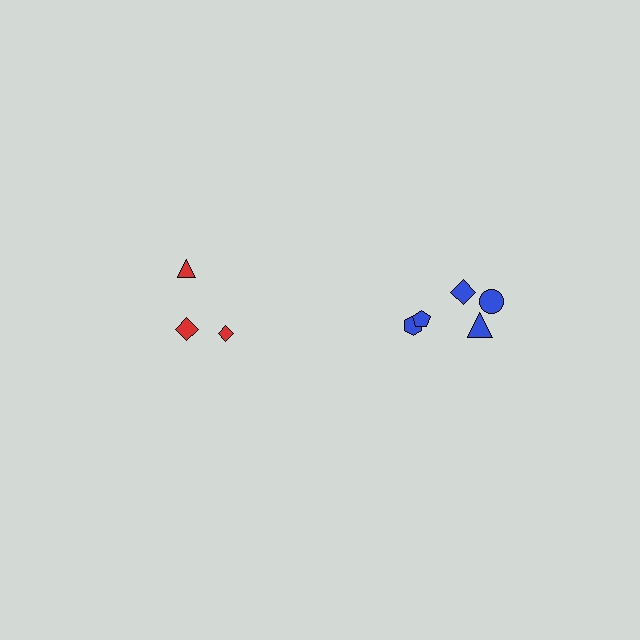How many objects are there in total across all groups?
There are 8 objects.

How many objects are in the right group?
There are 5 objects.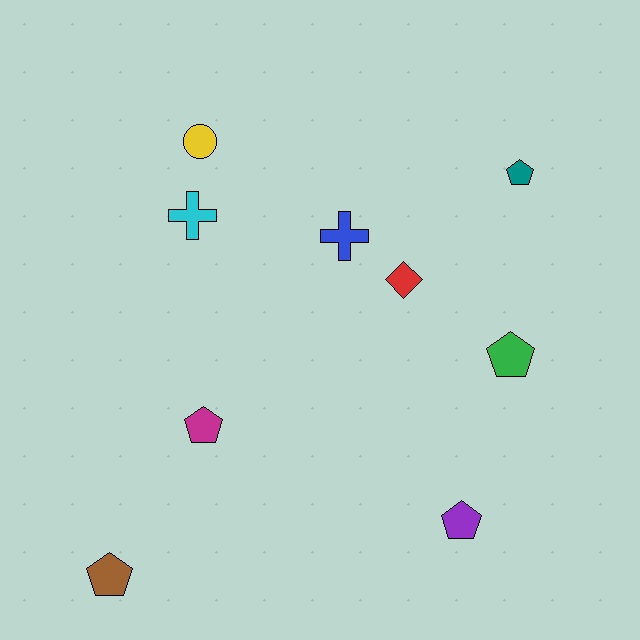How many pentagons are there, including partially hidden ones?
There are 5 pentagons.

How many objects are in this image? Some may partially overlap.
There are 9 objects.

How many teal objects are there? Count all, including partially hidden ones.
There is 1 teal object.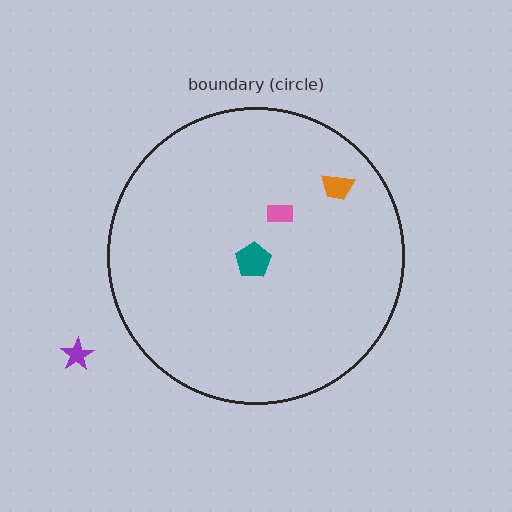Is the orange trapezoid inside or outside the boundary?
Inside.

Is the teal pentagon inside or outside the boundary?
Inside.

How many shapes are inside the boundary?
3 inside, 1 outside.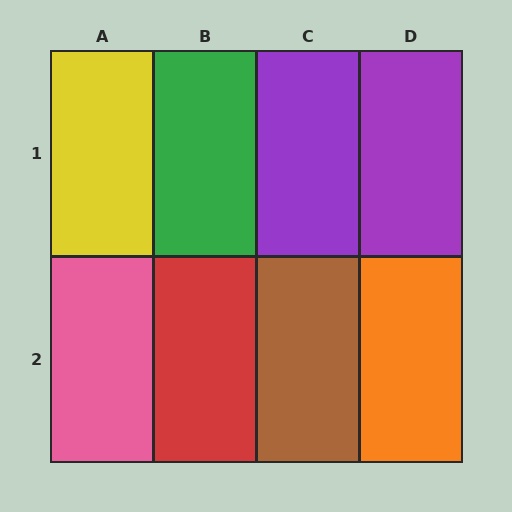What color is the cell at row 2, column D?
Orange.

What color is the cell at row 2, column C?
Brown.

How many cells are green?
1 cell is green.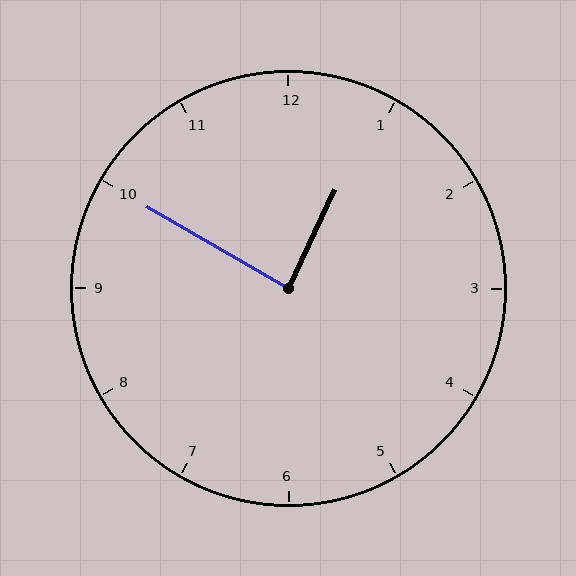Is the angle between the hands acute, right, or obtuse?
It is right.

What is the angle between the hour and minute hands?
Approximately 85 degrees.